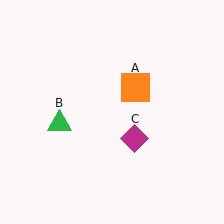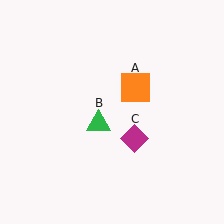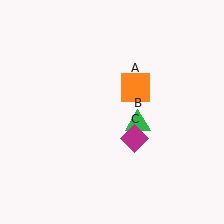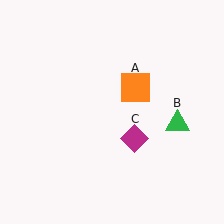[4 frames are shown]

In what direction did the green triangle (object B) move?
The green triangle (object B) moved right.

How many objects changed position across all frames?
1 object changed position: green triangle (object B).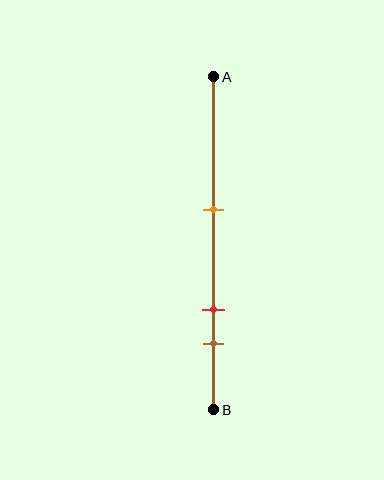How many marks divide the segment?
There are 3 marks dividing the segment.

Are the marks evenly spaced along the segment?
No, the marks are not evenly spaced.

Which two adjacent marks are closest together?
The red and brown marks are the closest adjacent pair.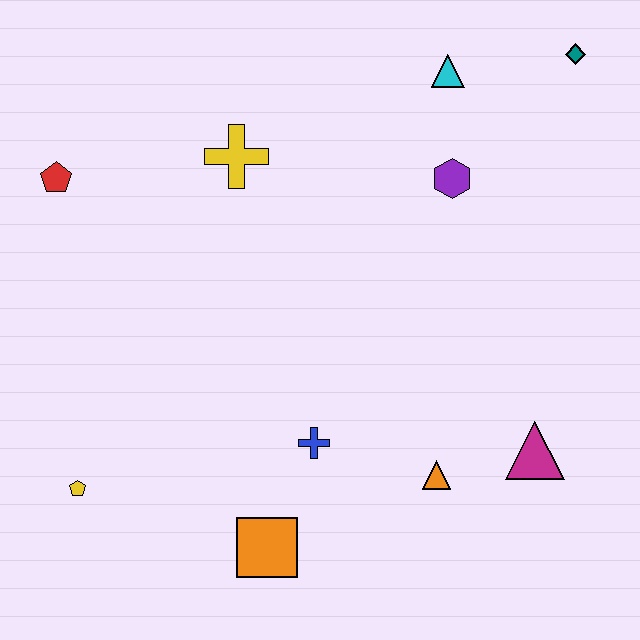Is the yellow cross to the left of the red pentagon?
No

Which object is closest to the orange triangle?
The magenta triangle is closest to the orange triangle.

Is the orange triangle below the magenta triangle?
Yes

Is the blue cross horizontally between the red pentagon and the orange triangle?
Yes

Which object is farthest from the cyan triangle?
The yellow pentagon is farthest from the cyan triangle.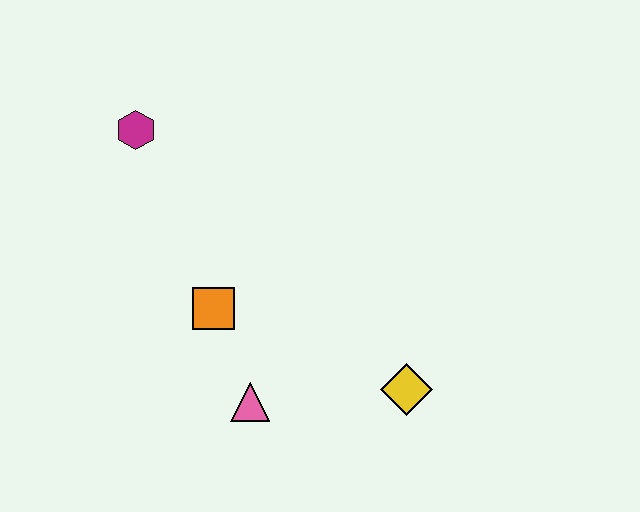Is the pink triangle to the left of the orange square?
No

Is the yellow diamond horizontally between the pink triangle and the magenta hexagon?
No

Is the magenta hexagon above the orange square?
Yes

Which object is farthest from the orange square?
The yellow diamond is farthest from the orange square.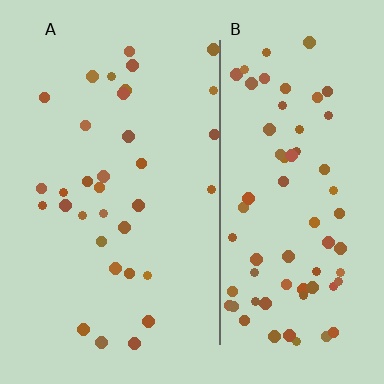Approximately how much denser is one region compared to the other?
Approximately 2.2× — region B over region A.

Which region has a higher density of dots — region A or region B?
B (the right).